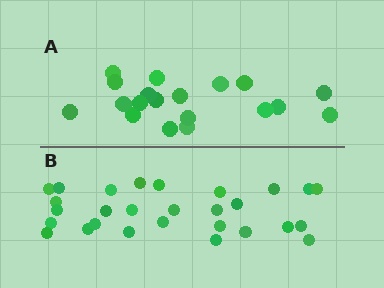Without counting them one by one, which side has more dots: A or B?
Region B (the bottom region) has more dots.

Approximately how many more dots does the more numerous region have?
Region B has roughly 8 or so more dots than region A.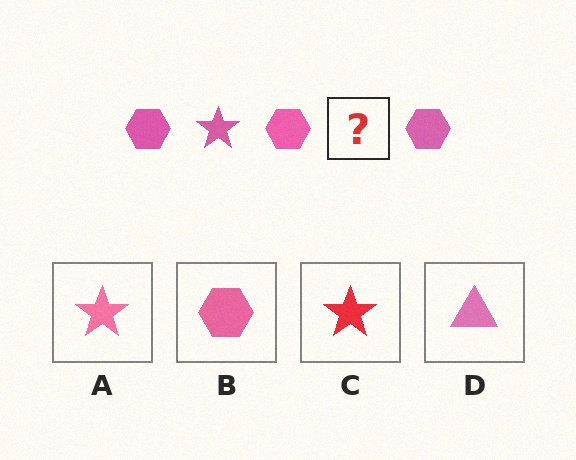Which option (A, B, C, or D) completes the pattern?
A.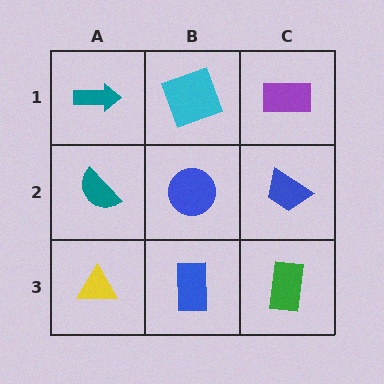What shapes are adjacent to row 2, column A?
A teal arrow (row 1, column A), a yellow triangle (row 3, column A), a blue circle (row 2, column B).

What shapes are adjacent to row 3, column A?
A teal semicircle (row 2, column A), a blue rectangle (row 3, column B).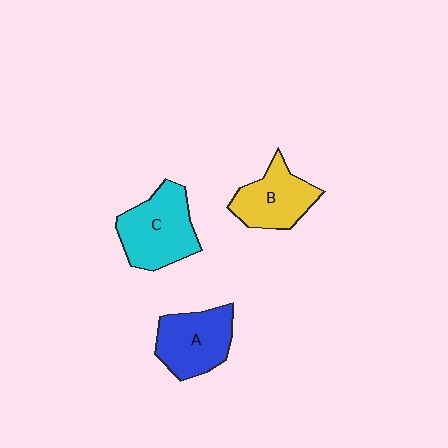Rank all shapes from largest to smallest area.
From largest to smallest: C (cyan), A (blue), B (yellow).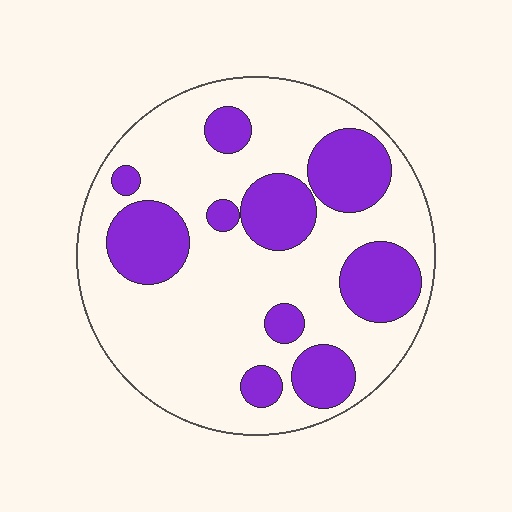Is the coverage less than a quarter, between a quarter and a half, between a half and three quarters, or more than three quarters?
Between a quarter and a half.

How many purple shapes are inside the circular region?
10.